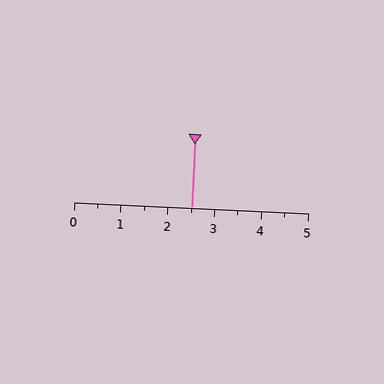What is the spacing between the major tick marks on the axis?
The major ticks are spaced 1 apart.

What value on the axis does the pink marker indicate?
The marker indicates approximately 2.5.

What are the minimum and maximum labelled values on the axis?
The axis runs from 0 to 5.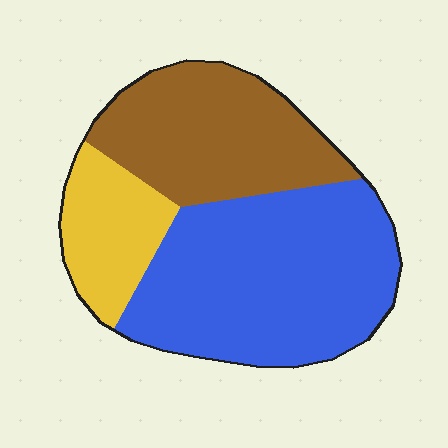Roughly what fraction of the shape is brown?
Brown covers around 30% of the shape.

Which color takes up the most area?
Blue, at roughly 50%.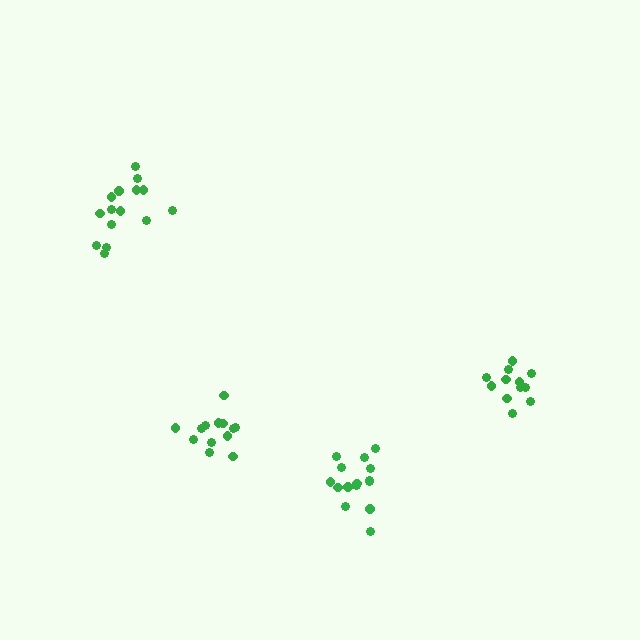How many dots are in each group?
Group 1: 15 dots, Group 2: 13 dots, Group 3: 15 dots, Group 4: 12 dots (55 total).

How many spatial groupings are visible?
There are 4 spatial groupings.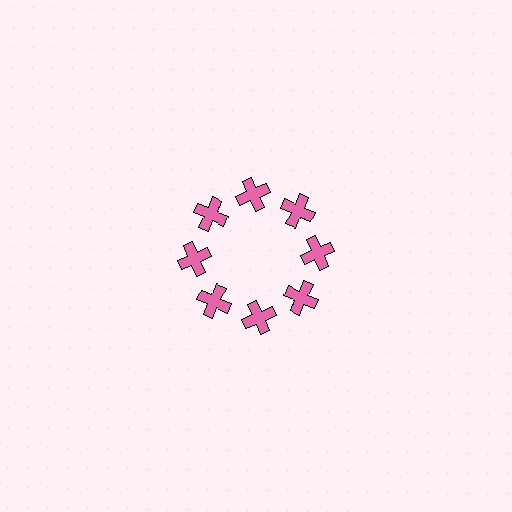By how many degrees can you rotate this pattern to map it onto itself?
The pattern maps onto itself every 45 degrees of rotation.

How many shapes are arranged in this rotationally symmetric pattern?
There are 8 shapes, arranged in 8 groups of 1.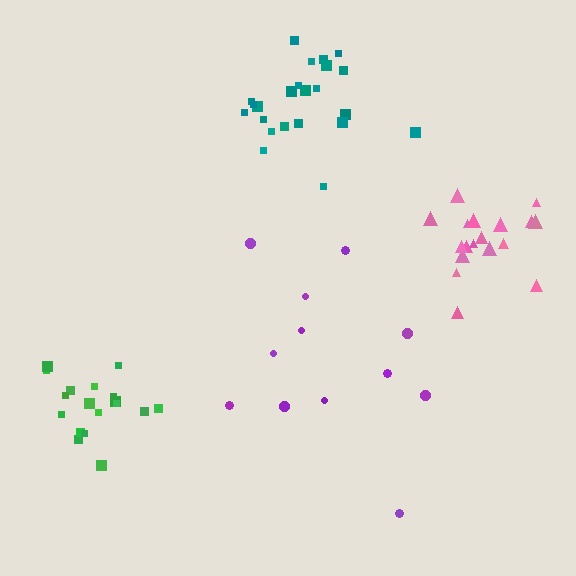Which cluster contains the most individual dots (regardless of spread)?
Teal (23).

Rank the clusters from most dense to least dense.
green, teal, pink, purple.